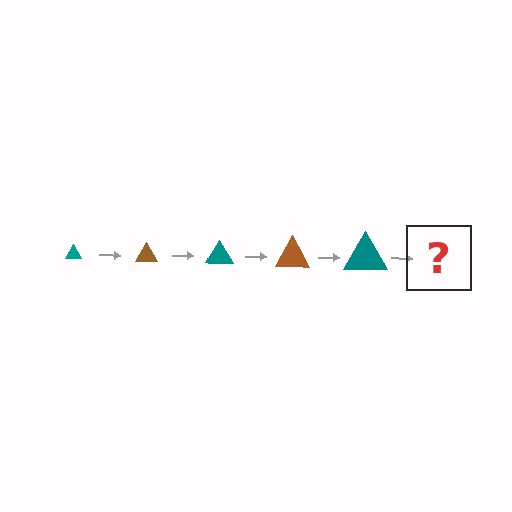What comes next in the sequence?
The next element should be a brown triangle, larger than the previous one.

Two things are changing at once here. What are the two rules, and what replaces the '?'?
The two rules are that the triangle grows larger each step and the color cycles through teal and brown. The '?' should be a brown triangle, larger than the previous one.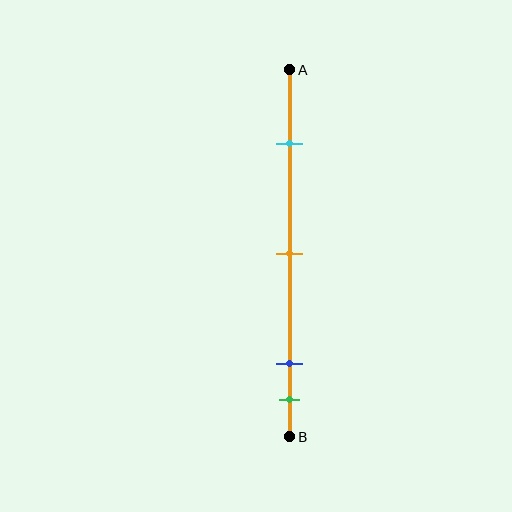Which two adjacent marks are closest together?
The blue and green marks are the closest adjacent pair.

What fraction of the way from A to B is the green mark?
The green mark is approximately 90% (0.9) of the way from A to B.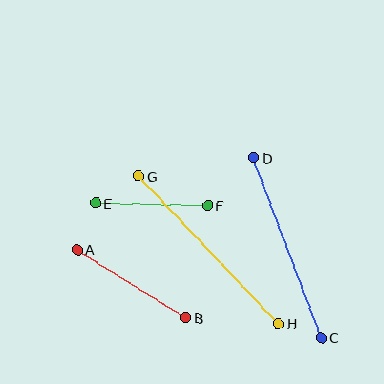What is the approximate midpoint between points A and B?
The midpoint is at approximately (132, 284) pixels.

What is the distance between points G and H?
The distance is approximately 203 pixels.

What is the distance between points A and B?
The distance is approximately 128 pixels.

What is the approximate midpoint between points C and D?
The midpoint is at approximately (287, 248) pixels.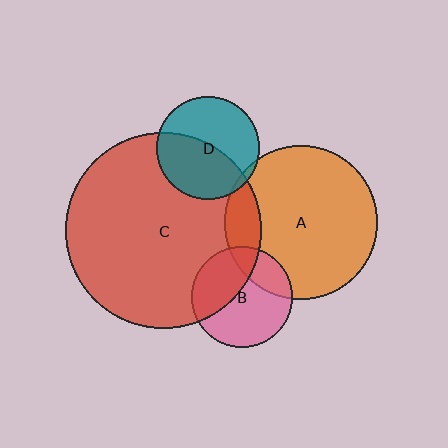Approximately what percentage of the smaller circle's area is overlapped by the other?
Approximately 20%.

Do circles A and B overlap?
Yes.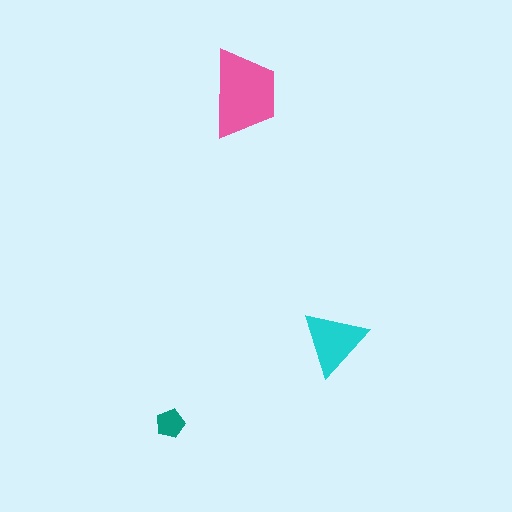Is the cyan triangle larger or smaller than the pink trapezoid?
Smaller.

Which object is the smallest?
The teal pentagon.